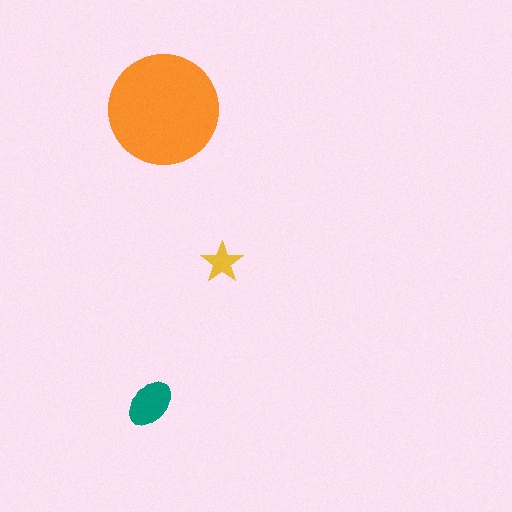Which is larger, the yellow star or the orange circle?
The orange circle.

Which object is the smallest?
The yellow star.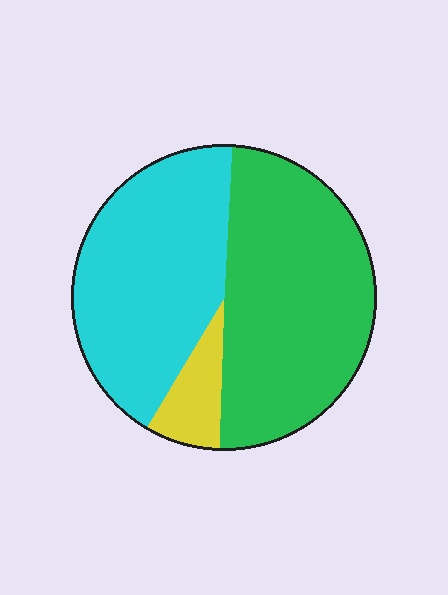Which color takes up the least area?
Yellow, at roughly 10%.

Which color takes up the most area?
Green, at roughly 50%.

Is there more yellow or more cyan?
Cyan.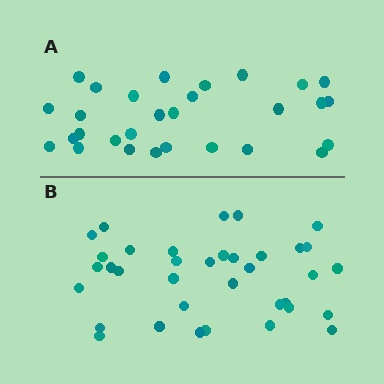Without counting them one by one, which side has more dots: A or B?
Region B (the bottom region) has more dots.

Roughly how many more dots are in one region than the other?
Region B has roughly 8 or so more dots than region A.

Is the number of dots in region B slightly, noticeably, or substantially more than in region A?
Region B has only slightly more — the two regions are fairly close. The ratio is roughly 1.2 to 1.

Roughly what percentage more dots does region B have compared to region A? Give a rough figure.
About 25% more.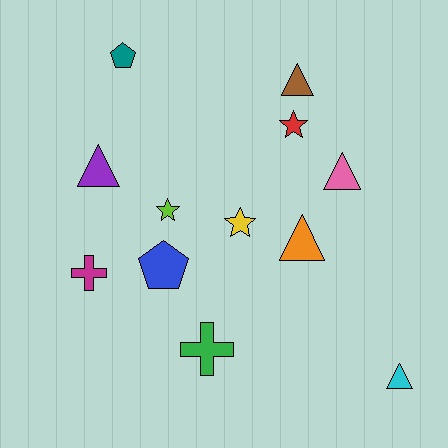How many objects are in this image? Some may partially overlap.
There are 12 objects.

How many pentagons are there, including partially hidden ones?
There are 2 pentagons.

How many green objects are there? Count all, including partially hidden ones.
There is 1 green object.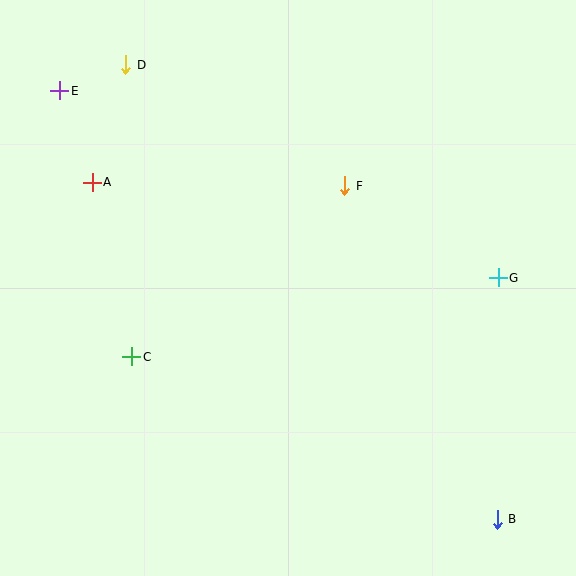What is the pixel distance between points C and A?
The distance between C and A is 179 pixels.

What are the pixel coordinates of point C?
Point C is at (132, 357).